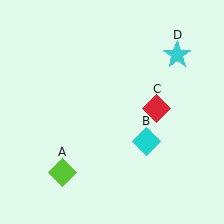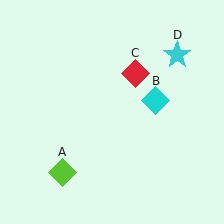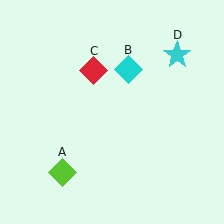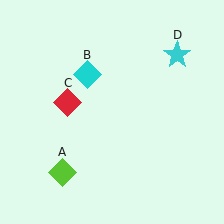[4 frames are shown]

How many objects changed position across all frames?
2 objects changed position: cyan diamond (object B), red diamond (object C).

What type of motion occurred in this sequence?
The cyan diamond (object B), red diamond (object C) rotated counterclockwise around the center of the scene.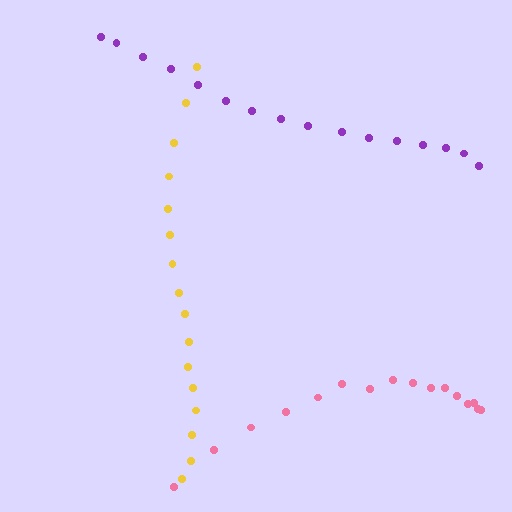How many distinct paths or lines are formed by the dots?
There are 3 distinct paths.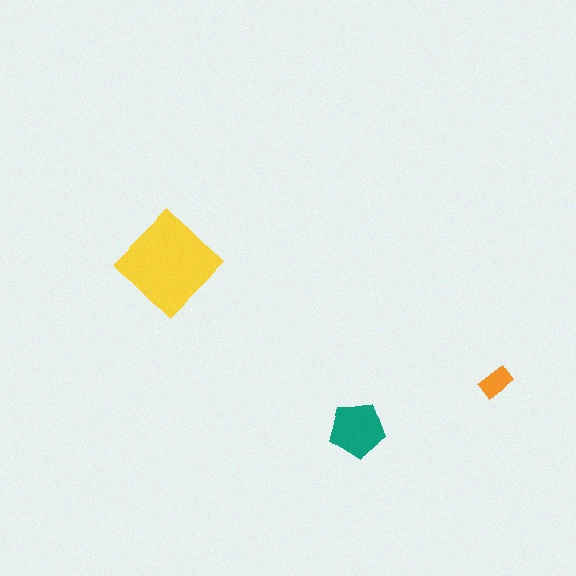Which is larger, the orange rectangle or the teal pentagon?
The teal pentagon.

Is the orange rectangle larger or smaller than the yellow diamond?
Smaller.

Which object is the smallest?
The orange rectangle.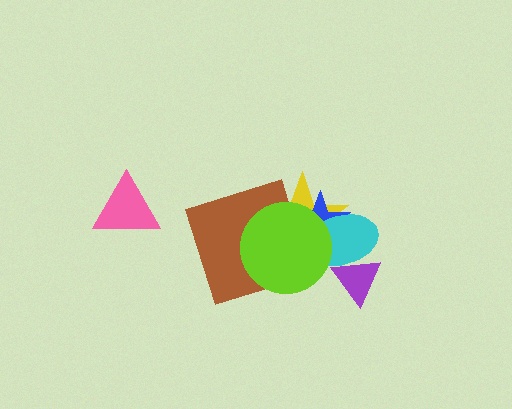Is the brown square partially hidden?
Yes, it is partially covered by another shape.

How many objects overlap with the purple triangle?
1 object overlaps with the purple triangle.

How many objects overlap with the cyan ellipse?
4 objects overlap with the cyan ellipse.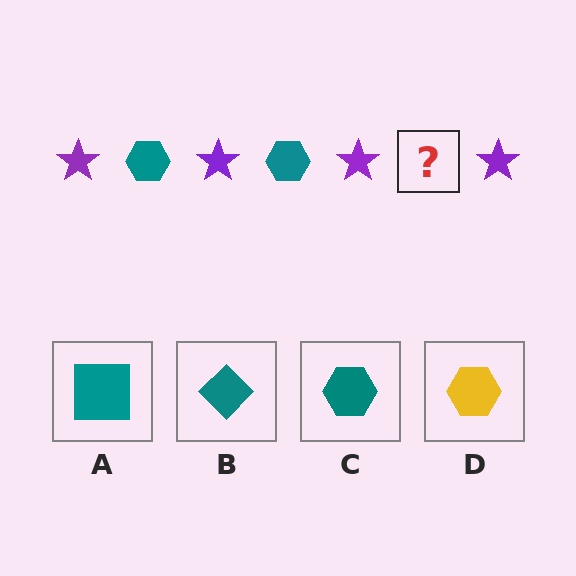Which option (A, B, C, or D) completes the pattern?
C.